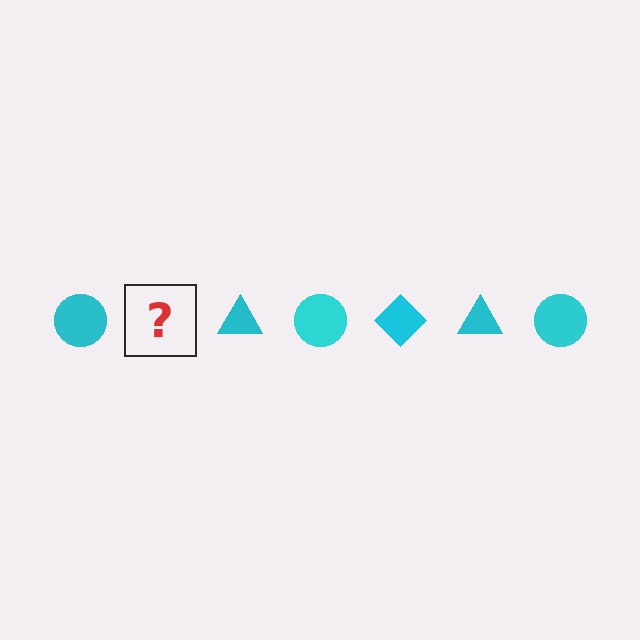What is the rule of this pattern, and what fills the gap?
The rule is that the pattern cycles through circle, diamond, triangle shapes in cyan. The gap should be filled with a cyan diamond.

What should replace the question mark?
The question mark should be replaced with a cyan diamond.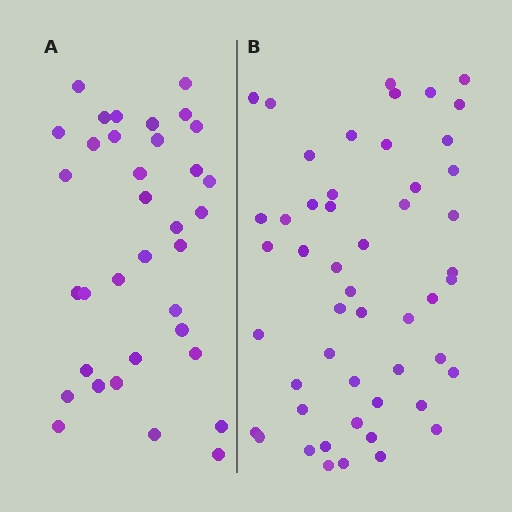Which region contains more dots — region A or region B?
Region B (the right region) has more dots.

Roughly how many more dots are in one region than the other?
Region B has approximately 15 more dots than region A.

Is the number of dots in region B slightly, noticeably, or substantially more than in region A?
Region B has substantially more. The ratio is roughly 1.5 to 1.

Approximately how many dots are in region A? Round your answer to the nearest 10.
About 40 dots. (The exact count is 35, which rounds to 40.)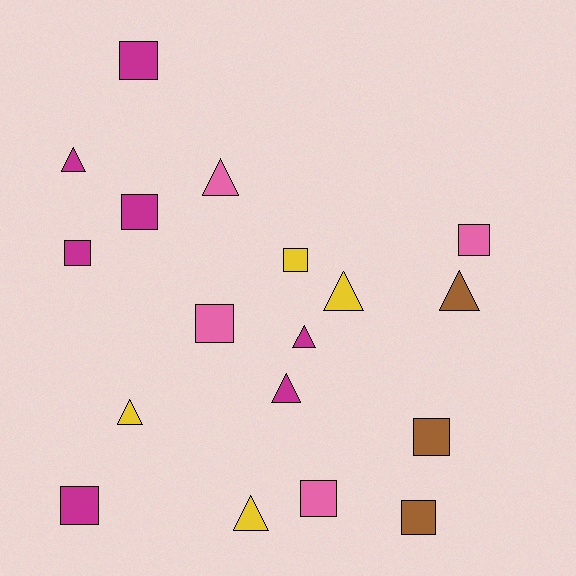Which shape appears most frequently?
Square, with 10 objects.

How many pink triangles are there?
There is 1 pink triangle.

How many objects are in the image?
There are 18 objects.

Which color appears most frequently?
Magenta, with 7 objects.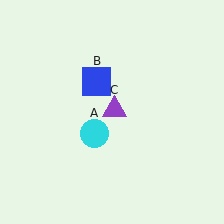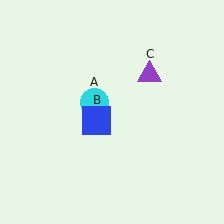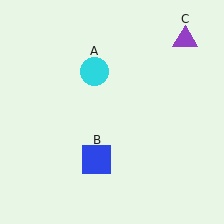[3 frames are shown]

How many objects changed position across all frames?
3 objects changed position: cyan circle (object A), blue square (object B), purple triangle (object C).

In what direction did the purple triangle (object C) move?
The purple triangle (object C) moved up and to the right.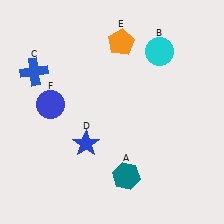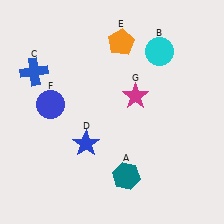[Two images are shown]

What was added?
A magenta star (G) was added in Image 2.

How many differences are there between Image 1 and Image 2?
There is 1 difference between the two images.